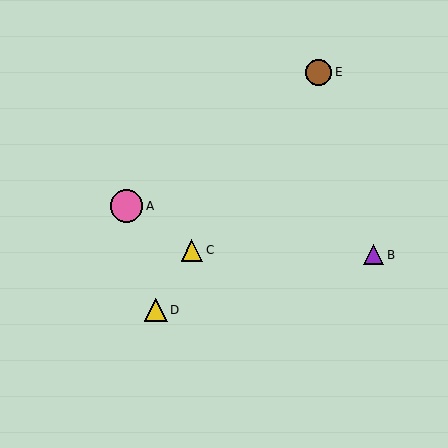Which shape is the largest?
The pink circle (labeled A) is the largest.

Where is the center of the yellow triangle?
The center of the yellow triangle is at (156, 310).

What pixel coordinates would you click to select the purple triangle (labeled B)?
Click at (374, 255) to select the purple triangle B.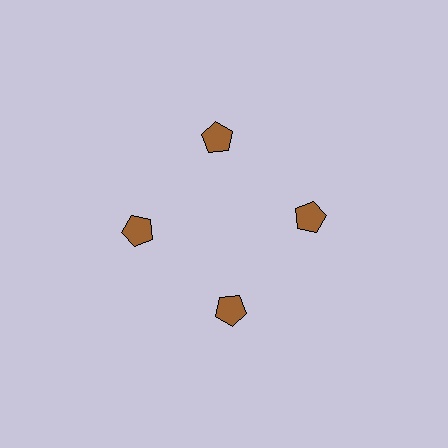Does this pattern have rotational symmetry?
Yes, this pattern has 4-fold rotational symmetry. It looks the same after rotating 90 degrees around the center.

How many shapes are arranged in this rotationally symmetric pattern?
There are 4 shapes, arranged in 4 groups of 1.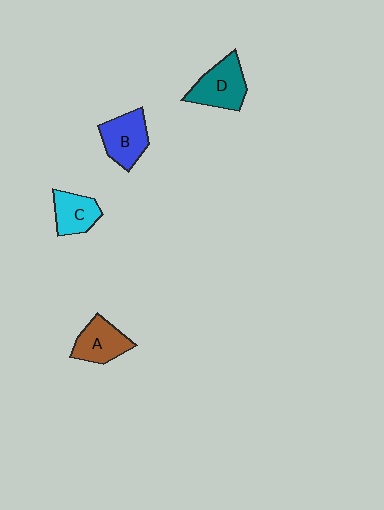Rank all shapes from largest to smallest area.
From largest to smallest: D (teal), B (blue), A (brown), C (cyan).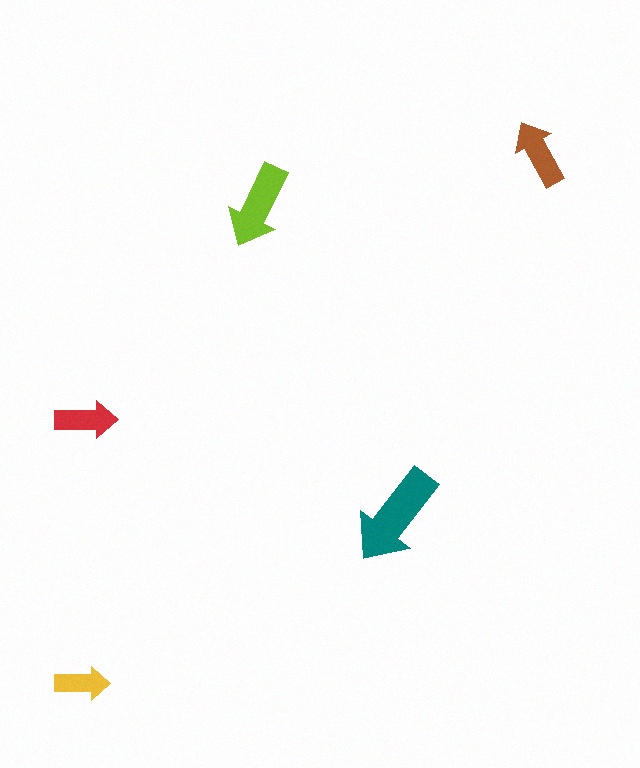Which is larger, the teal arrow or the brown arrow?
The teal one.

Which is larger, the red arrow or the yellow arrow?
The red one.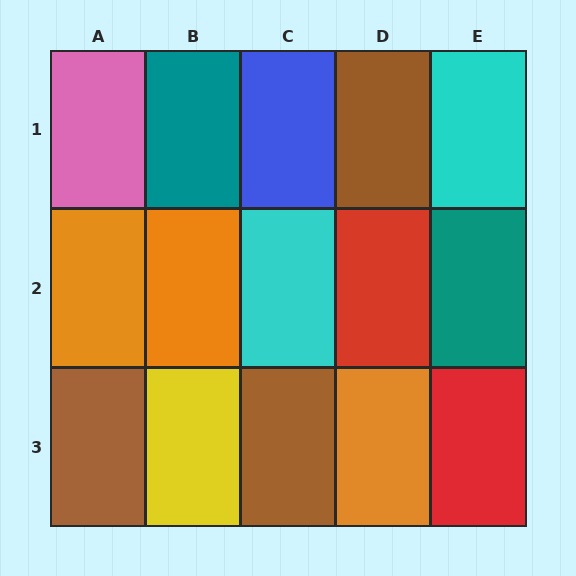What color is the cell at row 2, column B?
Orange.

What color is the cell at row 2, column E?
Teal.